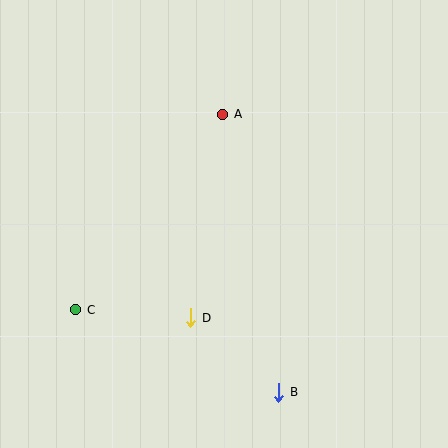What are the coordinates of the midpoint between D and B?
The midpoint between D and B is at (235, 355).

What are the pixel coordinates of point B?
Point B is at (279, 392).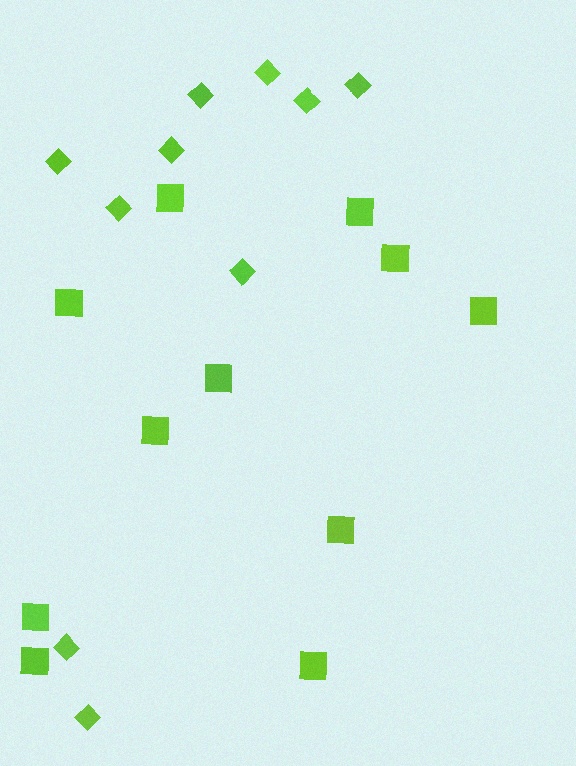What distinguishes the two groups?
There are 2 groups: one group of squares (11) and one group of diamonds (10).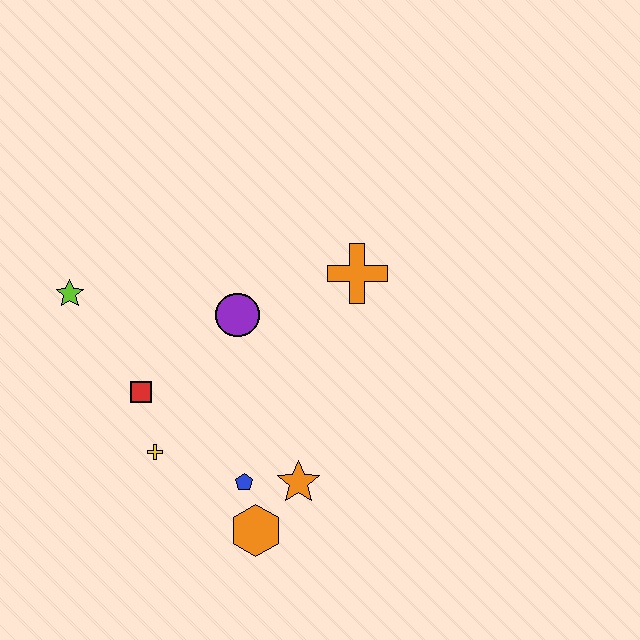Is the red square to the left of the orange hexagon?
Yes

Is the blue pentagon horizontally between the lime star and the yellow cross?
No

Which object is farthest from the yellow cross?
The orange cross is farthest from the yellow cross.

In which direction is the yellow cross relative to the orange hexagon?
The yellow cross is to the left of the orange hexagon.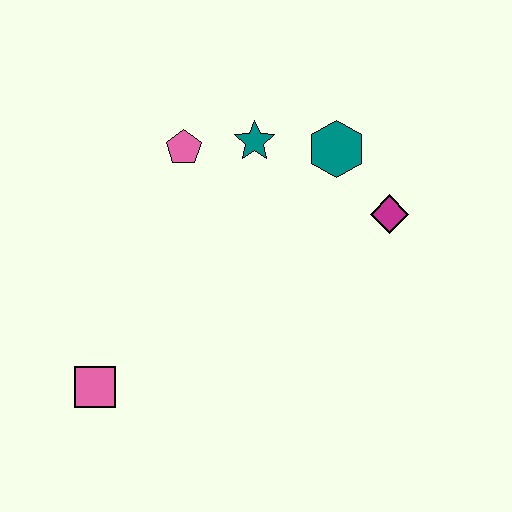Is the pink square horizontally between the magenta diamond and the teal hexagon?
No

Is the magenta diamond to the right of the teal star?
Yes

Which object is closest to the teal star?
The pink pentagon is closest to the teal star.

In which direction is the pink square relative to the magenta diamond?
The pink square is to the left of the magenta diamond.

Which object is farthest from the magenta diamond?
The pink square is farthest from the magenta diamond.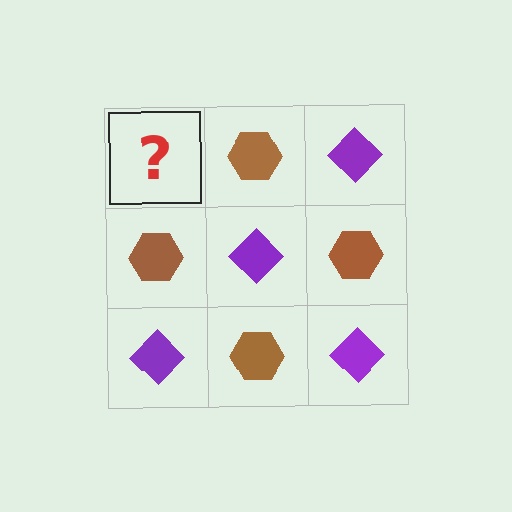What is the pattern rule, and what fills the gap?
The rule is that it alternates purple diamond and brown hexagon in a checkerboard pattern. The gap should be filled with a purple diamond.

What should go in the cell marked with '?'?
The missing cell should contain a purple diamond.